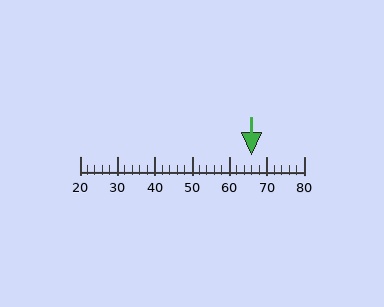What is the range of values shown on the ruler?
The ruler shows values from 20 to 80.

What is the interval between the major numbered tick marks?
The major tick marks are spaced 10 units apart.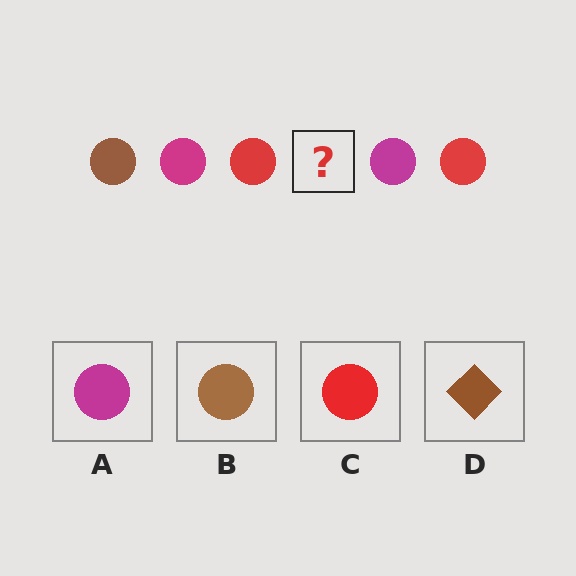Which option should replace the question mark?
Option B.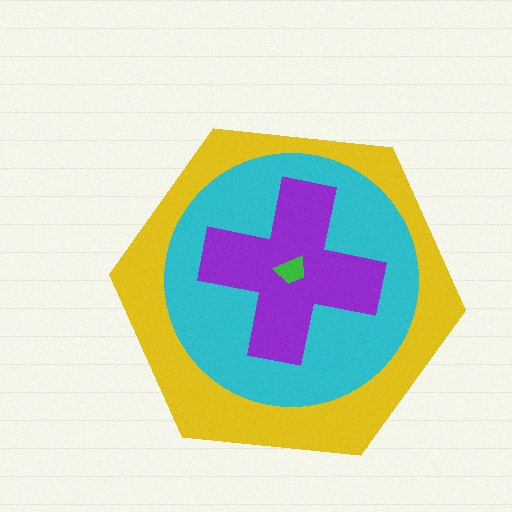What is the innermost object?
The green trapezoid.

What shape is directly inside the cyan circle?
The purple cross.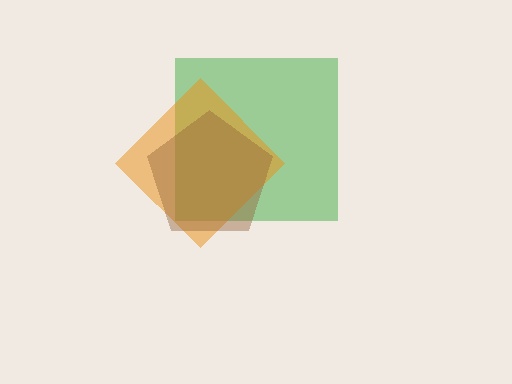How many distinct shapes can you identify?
There are 3 distinct shapes: a green square, an orange diamond, a brown pentagon.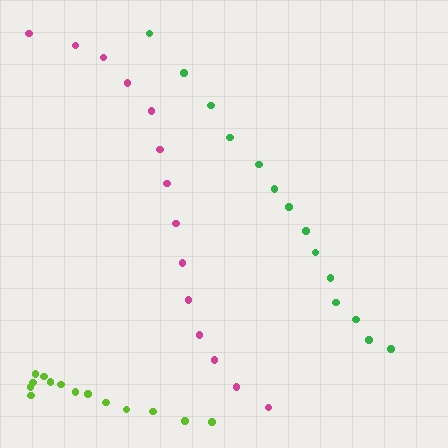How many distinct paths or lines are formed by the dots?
There are 3 distinct paths.